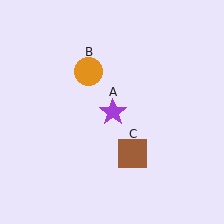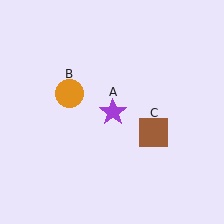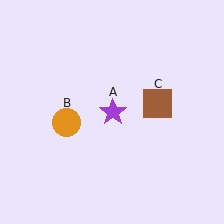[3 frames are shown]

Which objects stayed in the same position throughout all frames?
Purple star (object A) remained stationary.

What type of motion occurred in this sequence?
The orange circle (object B), brown square (object C) rotated counterclockwise around the center of the scene.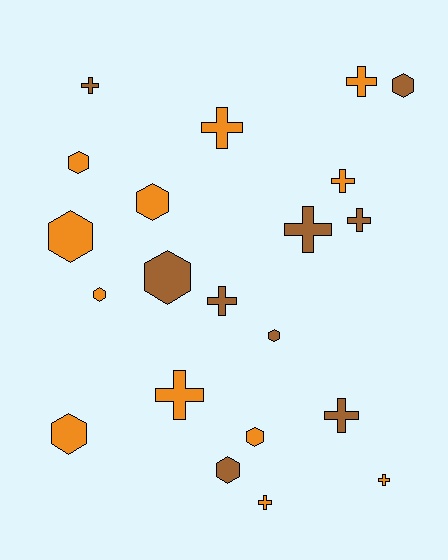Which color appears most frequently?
Orange, with 12 objects.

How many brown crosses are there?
There are 5 brown crosses.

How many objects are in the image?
There are 21 objects.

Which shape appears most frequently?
Cross, with 11 objects.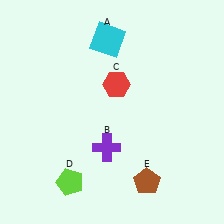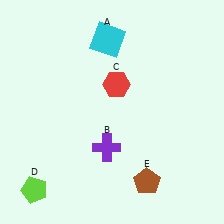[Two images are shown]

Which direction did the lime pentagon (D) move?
The lime pentagon (D) moved left.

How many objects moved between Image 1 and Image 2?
1 object moved between the two images.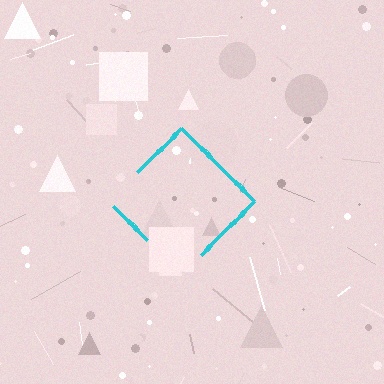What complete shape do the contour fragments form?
The contour fragments form a diamond.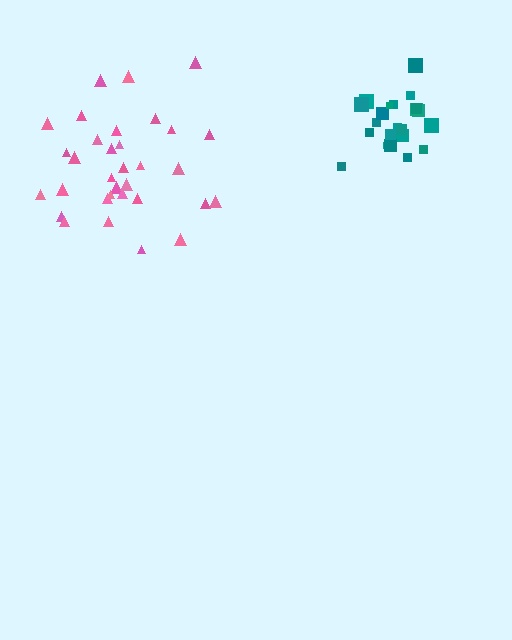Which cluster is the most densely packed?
Teal.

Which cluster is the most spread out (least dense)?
Pink.